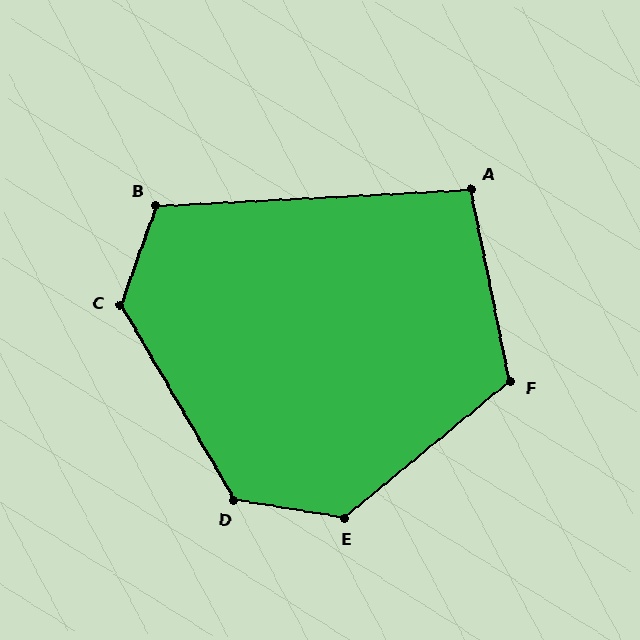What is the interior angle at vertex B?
Approximately 112 degrees (obtuse).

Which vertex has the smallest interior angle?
A, at approximately 99 degrees.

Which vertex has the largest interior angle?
E, at approximately 131 degrees.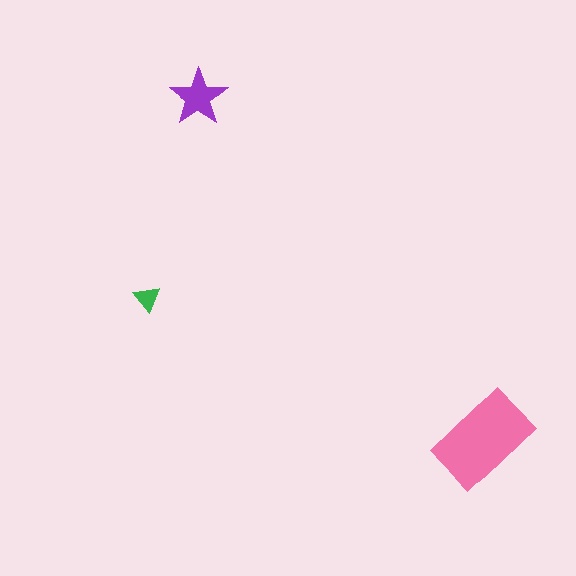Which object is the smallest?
The green triangle.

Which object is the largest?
The pink rectangle.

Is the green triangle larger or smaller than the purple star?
Smaller.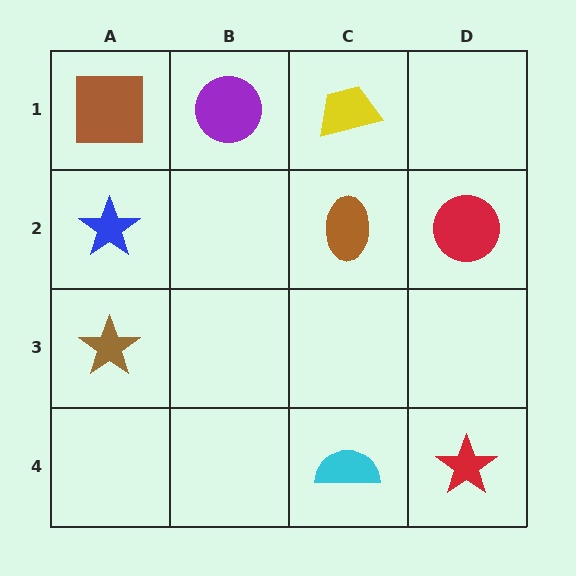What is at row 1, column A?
A brown square.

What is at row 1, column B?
A purple circle.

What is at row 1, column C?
A yellow trapezoid.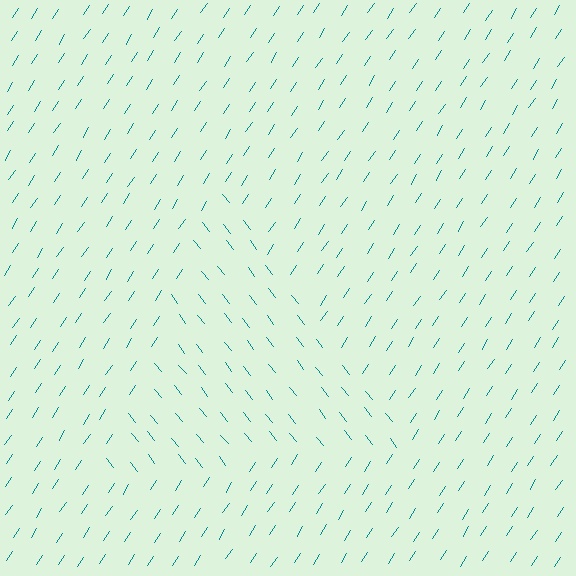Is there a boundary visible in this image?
Yes, there is a texture boundary formed by a change in line orientation.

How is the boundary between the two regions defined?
The boundary is defined purely by a change in line orientation (approximately 71 degrees difference). All lines are the same color and thickness.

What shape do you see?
I see a triangle.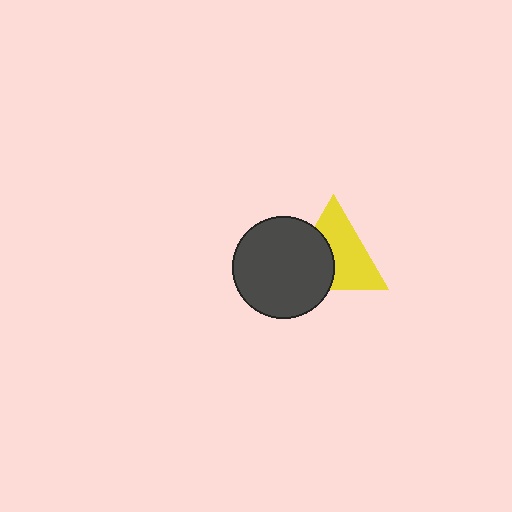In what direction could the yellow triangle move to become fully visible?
The yellow triangle could move right. That would shift it out from behind the dark gray circle entirely.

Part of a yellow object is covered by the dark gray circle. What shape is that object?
It is a triangle.